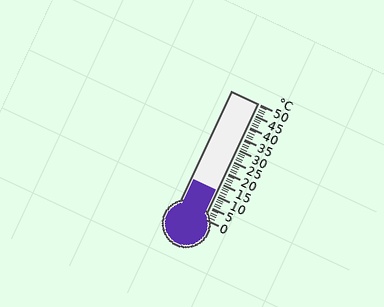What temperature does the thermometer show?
The thermometer shows approximately 12°C.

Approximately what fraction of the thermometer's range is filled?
The thermometer is filled to approximately 25% of its range.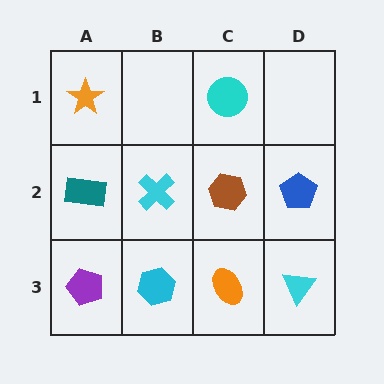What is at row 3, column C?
An orange ellipse.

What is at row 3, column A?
A purple pentagon.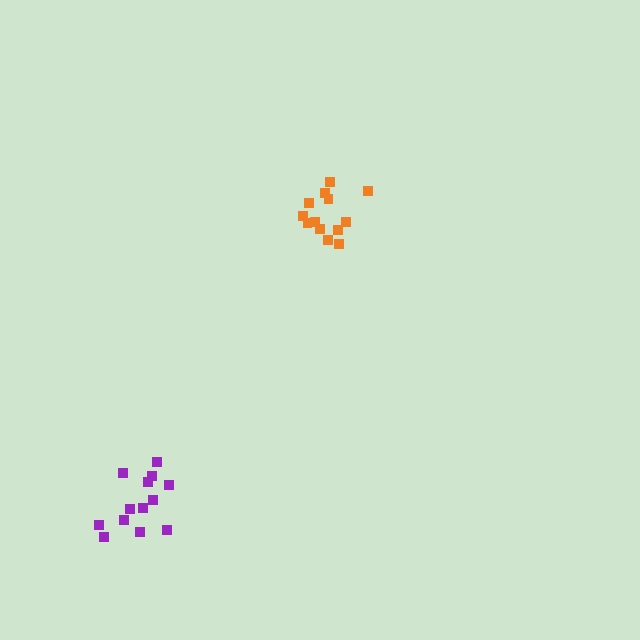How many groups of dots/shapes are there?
There are 2 groups.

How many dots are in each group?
Group 1: 13 dots, Group 2: 13 dots (26 total).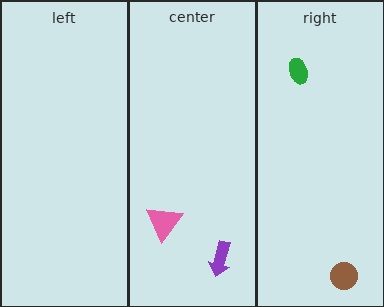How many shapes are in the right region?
2.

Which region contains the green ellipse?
The right region.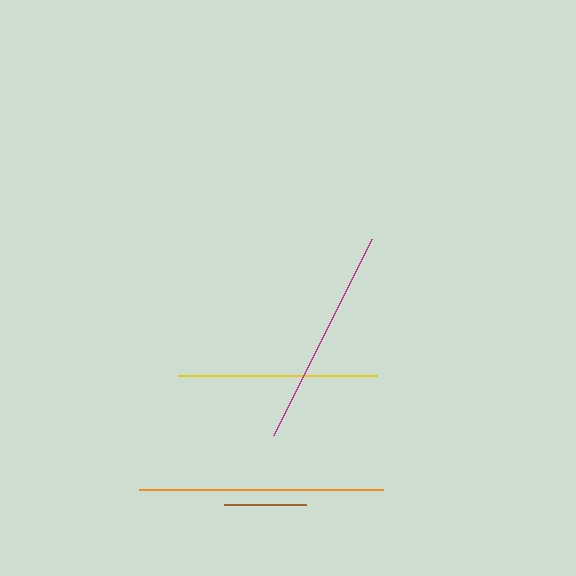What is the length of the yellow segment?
The yellow segment is approximately 199 pixels long.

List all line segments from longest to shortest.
From longest to shortest: orange, magenta, yellow, brown.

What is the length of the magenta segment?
The magenta segment is approximately 219 pixels long.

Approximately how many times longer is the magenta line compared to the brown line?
The magenta line is approximately 2.7 times the length of the brown line.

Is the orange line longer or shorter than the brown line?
The orange line is longer than the brown line.